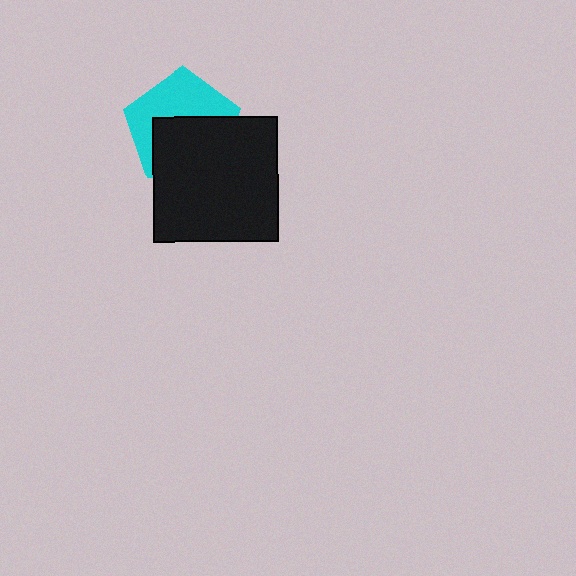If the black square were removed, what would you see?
You would see the complete cyan pentagon.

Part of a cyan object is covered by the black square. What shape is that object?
It is a pentagon.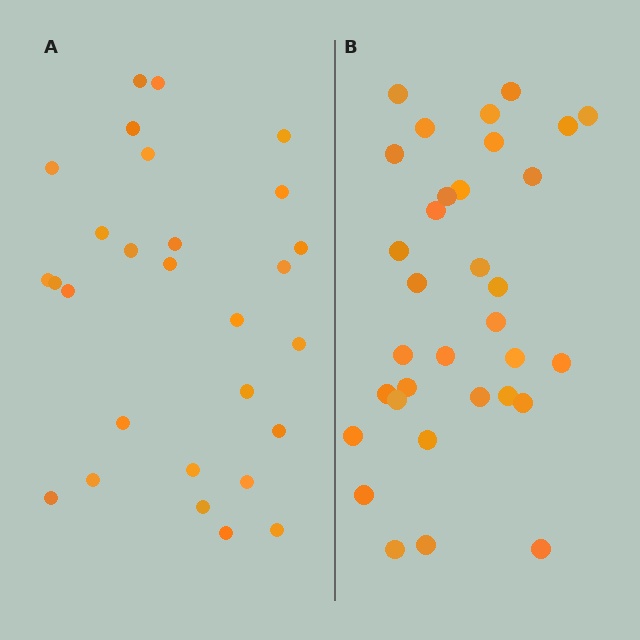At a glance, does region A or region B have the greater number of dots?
Region B (the right region) has more dots.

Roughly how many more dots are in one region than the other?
Region B has about 5 more dots than region A.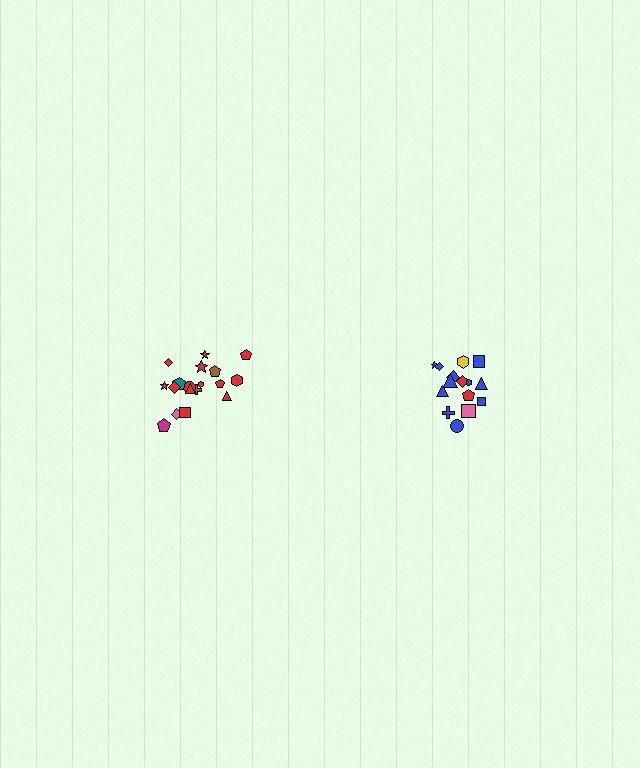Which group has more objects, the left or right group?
The left group.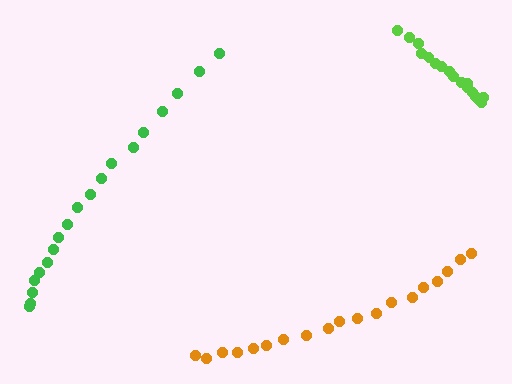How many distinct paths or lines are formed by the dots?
There are 3 distinct paths.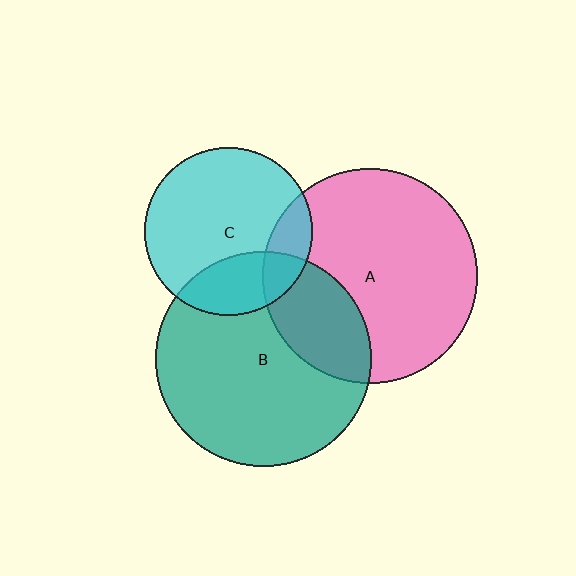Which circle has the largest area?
Circle B (teal).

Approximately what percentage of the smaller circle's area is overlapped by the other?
Approximately 25%.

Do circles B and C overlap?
Yes.